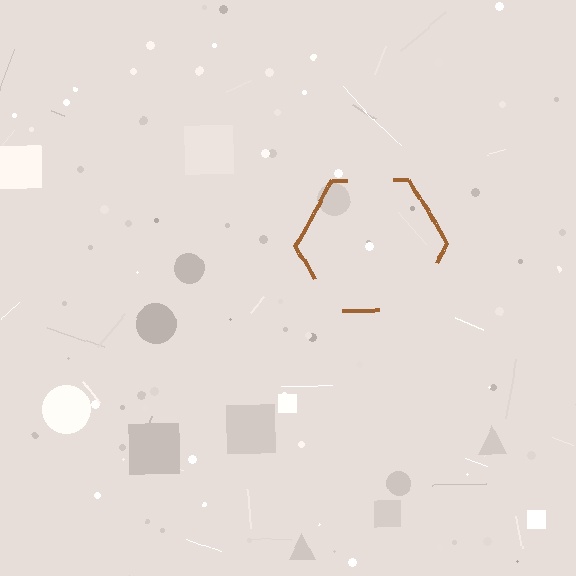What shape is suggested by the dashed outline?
The dashed outline suggests a hexagon.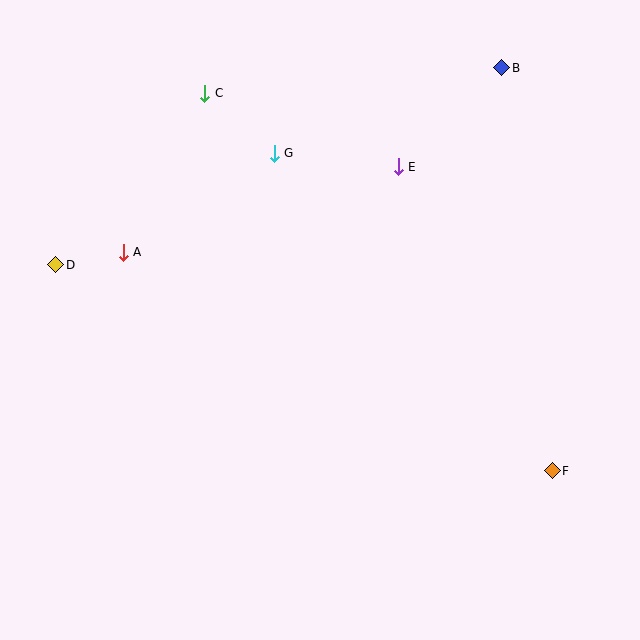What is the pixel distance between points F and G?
The distance between F and G is 422 pixels.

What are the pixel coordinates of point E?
Point E is at (398, 167).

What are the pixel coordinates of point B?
Point B is at (502, 68).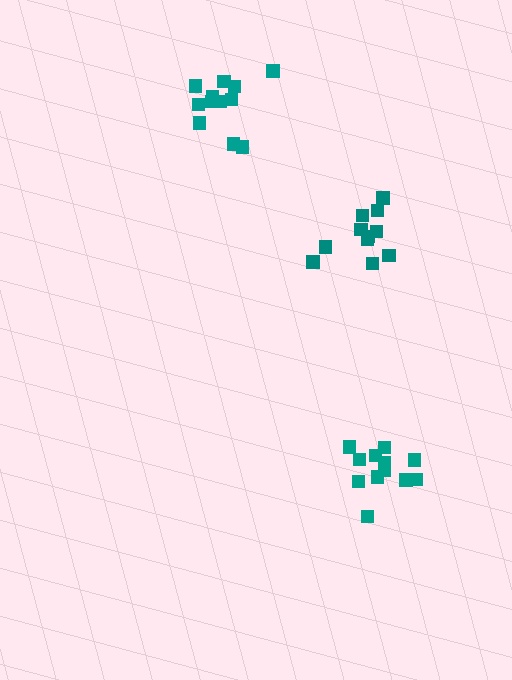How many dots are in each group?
Group 1: 13 dots, Group 2: 11 dots, Group 3: 12 dots (36 total).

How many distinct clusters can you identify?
There are 3 distinct clusters.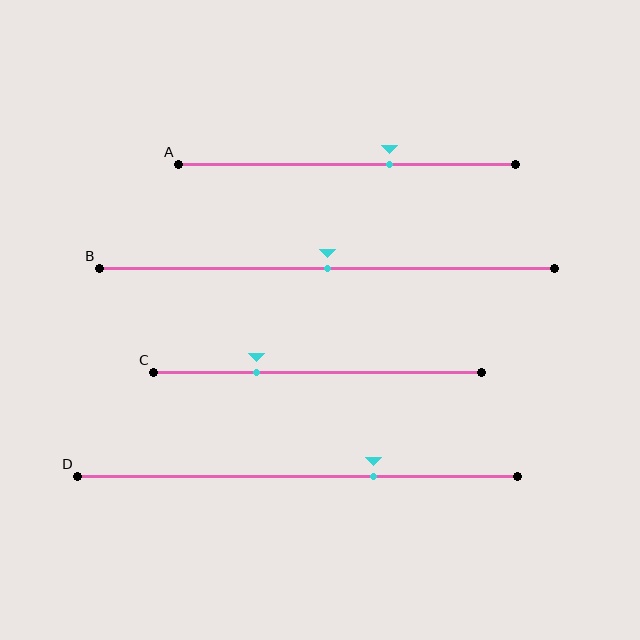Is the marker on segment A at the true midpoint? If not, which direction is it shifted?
No, the marker on segment A is shifted to the right by about 13% of the segment length.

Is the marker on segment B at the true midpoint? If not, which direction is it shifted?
Yes, the marker on segment B is at the true midpoint.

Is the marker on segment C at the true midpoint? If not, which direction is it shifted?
No, the marker on segment C is shifted to the left by about 19% of the segment length.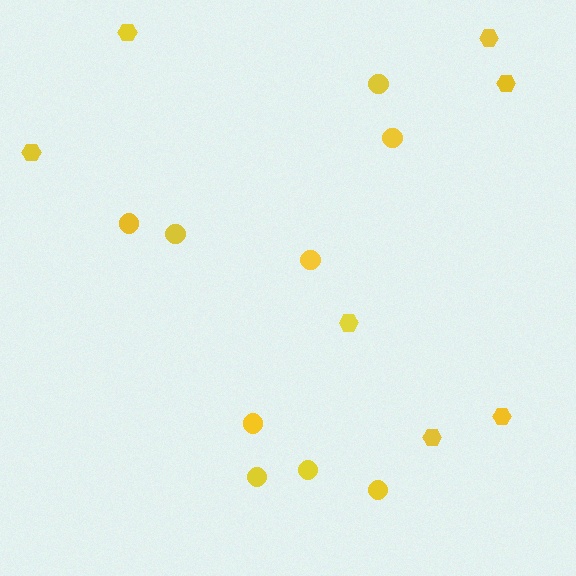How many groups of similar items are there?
There are 2 groups: one group of hexagons (7) and one group of circles (9).